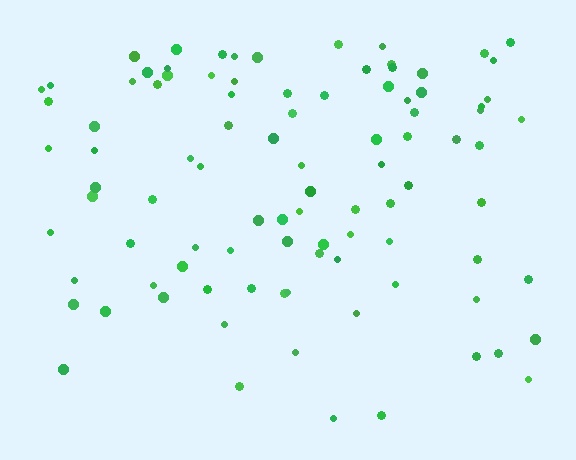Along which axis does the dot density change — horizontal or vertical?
Vertical.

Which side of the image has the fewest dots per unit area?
The bottom.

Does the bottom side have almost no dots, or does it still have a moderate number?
Still a moderate number, just noticeably fewer than the top.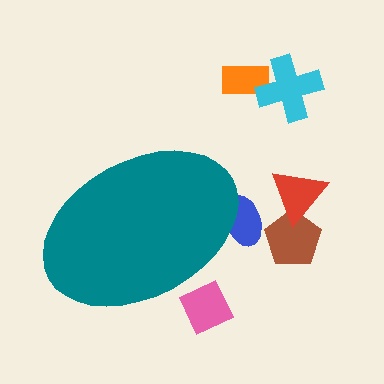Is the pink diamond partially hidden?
Yes, the pink diamond is partially hidden behind the teal ellipse.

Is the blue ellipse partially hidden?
Yes, the blue ellipse is partially hidden behind the teal ellipse.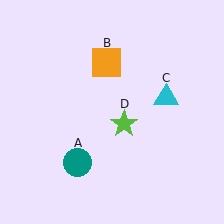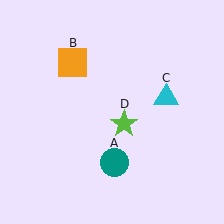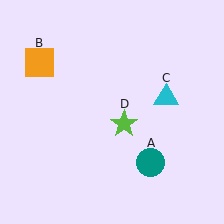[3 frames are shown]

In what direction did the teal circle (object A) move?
The teal circle (object A) moved right.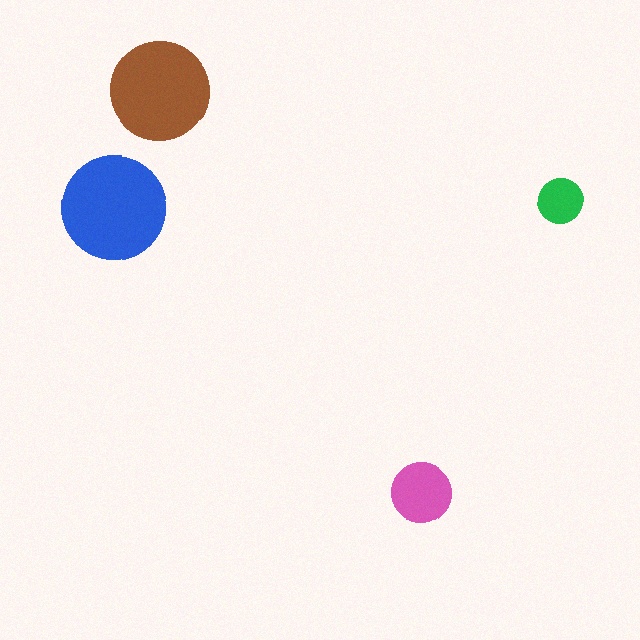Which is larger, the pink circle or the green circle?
The pink one.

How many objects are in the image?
There are 4 objects in the image.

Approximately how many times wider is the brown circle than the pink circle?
About 1.5 times wider.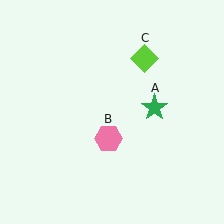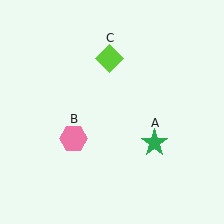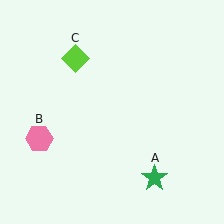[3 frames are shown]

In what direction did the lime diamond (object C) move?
The lime diamond (object C) moved left.